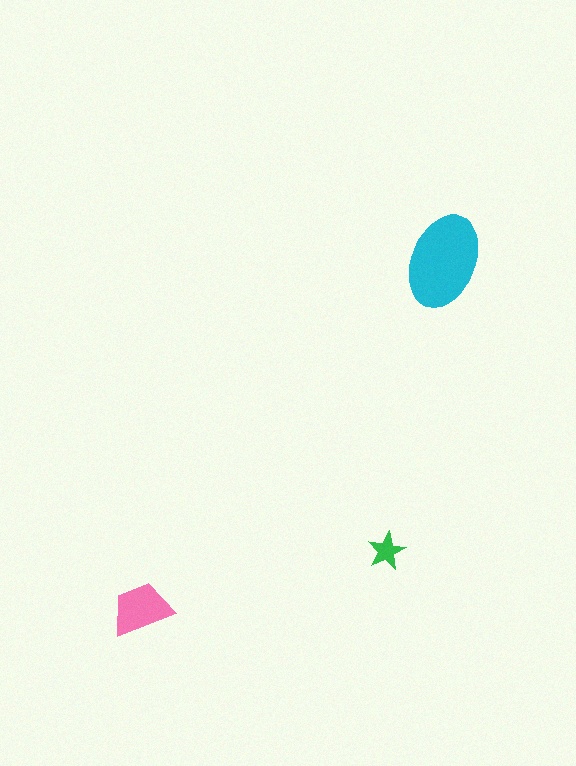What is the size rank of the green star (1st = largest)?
3rd.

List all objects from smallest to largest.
The green star, the pink trapezoid, the cyan ellipse.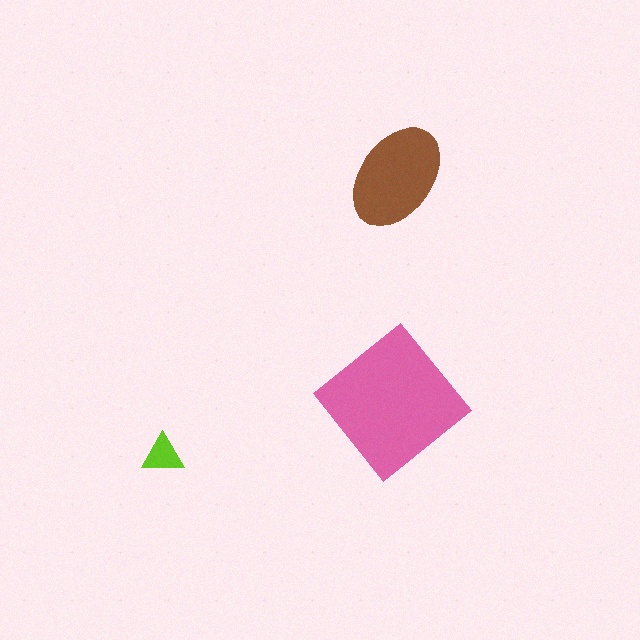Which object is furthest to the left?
The lime triangle is leftmost.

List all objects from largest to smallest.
The pink diamond, the brown ellipse, the lime triangle.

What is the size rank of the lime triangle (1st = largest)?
3rd.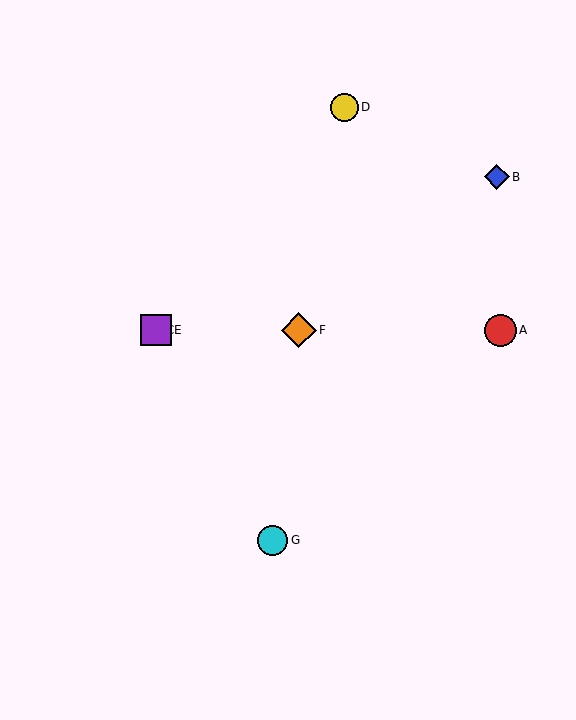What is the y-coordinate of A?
Object A is at y≈330.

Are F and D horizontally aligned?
No, F is at y≈330 and D is at y≈107.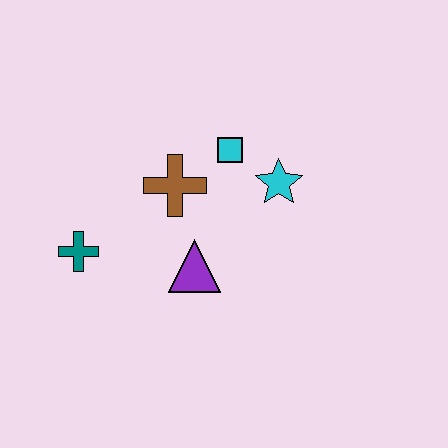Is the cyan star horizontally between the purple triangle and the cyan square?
No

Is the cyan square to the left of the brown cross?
No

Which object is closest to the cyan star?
The cyan square is closest to the cyan star.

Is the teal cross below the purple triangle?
No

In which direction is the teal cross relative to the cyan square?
The teal cross is to the left of the cyan square.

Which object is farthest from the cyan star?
The teal cross is farthest from the cyan star.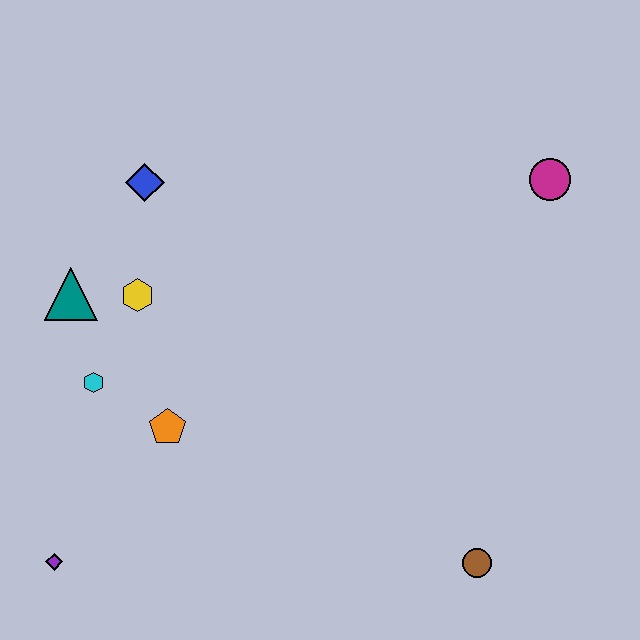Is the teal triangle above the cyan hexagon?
Yes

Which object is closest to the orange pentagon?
The cyan hexagon is closest to the orange pentagon.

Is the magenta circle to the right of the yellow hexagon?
Yes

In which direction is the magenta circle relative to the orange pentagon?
The magenta circle is to the right of the orange pentagon.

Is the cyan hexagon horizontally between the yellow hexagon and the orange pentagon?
No